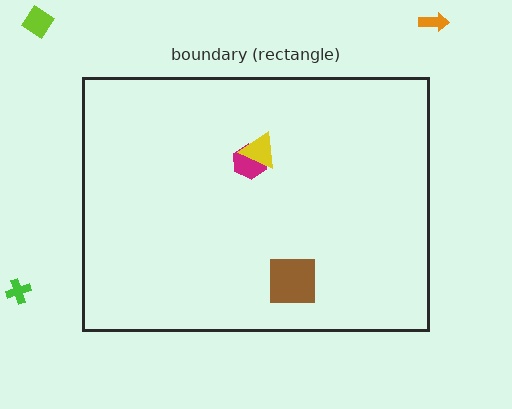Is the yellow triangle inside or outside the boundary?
Inside.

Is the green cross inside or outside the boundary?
Outside.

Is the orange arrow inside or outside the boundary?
Outside.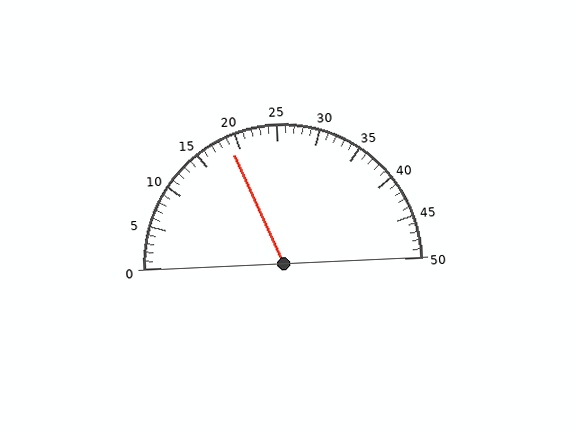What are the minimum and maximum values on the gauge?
The gauge ranges from 0 to 50.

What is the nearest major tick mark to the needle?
The nearest major tick mark is 20.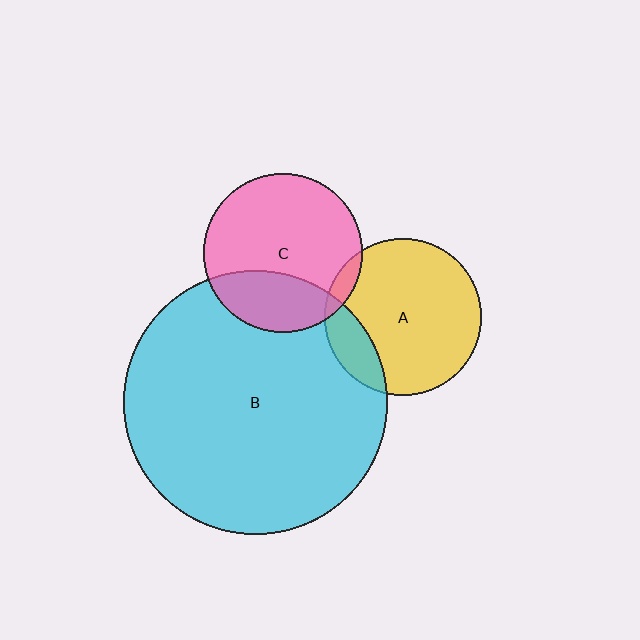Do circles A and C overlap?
Yes.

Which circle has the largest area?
Circle B (cyan).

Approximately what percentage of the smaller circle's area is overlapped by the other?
Approximately 5%.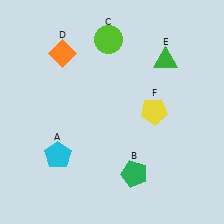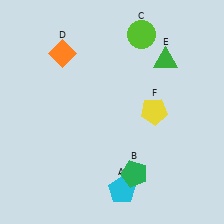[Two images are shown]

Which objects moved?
The objects that moved are: the cyan pentagon (A), the lime circle (C).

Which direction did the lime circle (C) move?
The lime circle (C) moved right.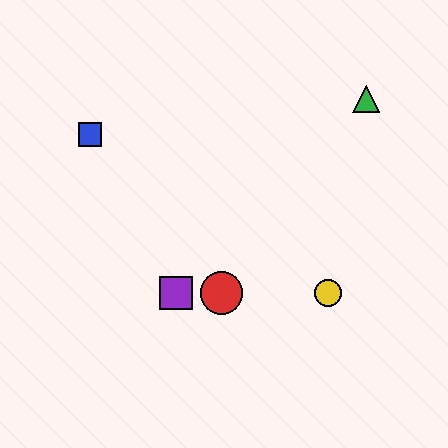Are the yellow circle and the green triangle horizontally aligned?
No, the yellow circle is at y≈293 and the green triangle is at y≈99.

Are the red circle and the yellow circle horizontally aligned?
Yes, both are at y≈293.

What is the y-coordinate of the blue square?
The blue square is at y≈134.